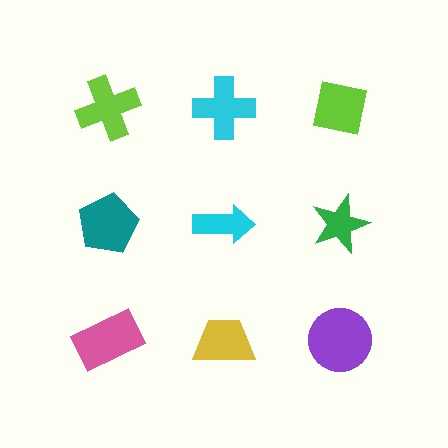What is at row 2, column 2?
A cyan arrow.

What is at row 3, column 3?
A purple circle.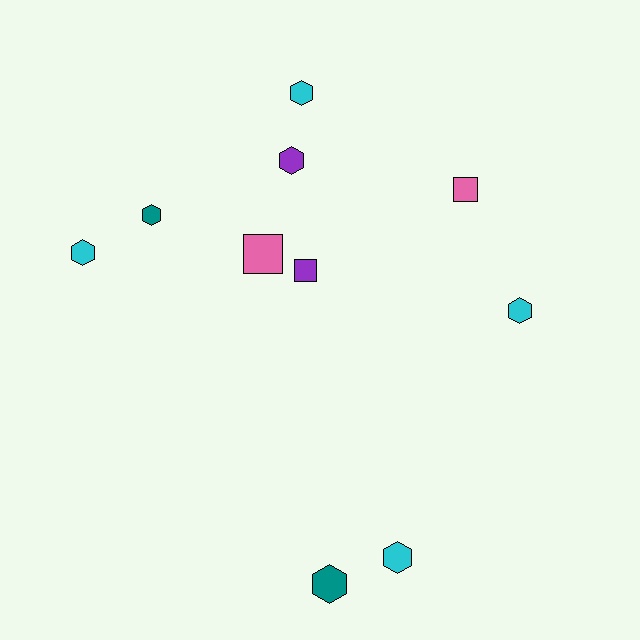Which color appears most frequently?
Cyan, with 4 objects.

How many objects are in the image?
There are 10 objects.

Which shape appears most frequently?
Hexagon, with 7 objects.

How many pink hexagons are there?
There are no pink hexagons.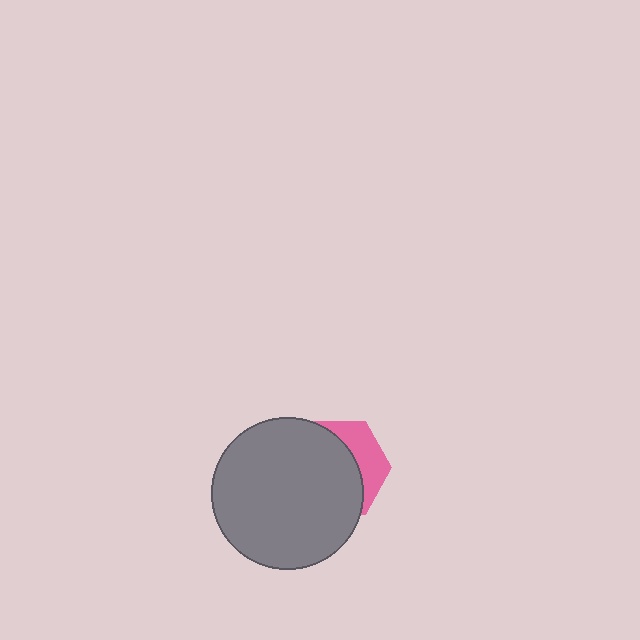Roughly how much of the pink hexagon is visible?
A small part of it is visible (roughly 32%).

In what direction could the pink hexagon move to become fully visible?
The pink hexagon could move right. That would shift it out from behind the gray circle entirely.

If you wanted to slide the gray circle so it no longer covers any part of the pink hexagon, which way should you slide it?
Slide it left — that is the most direct way to separate the two shapes.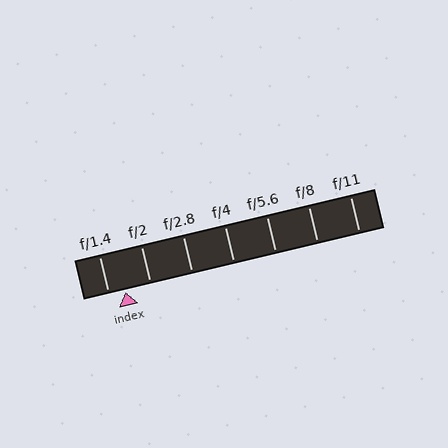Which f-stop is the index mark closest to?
The index mark is closest to f/1.4.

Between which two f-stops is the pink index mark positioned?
The index mark is between f/1.4 and f/2.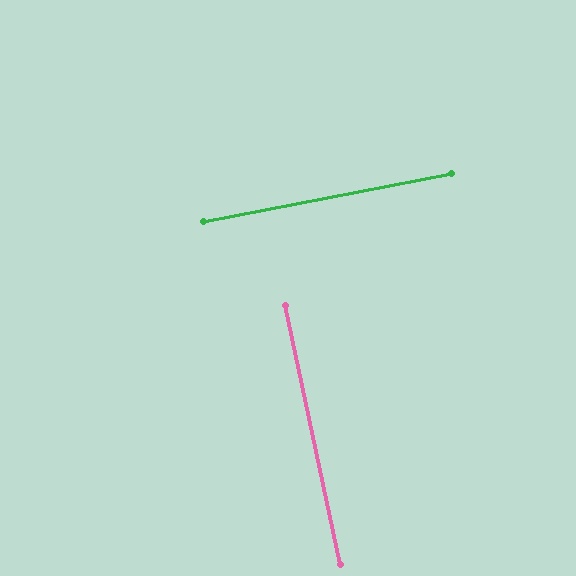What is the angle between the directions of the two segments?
Approximately 89 degrees.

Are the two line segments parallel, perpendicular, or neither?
Perpendicular — they meet at approximately 89°.